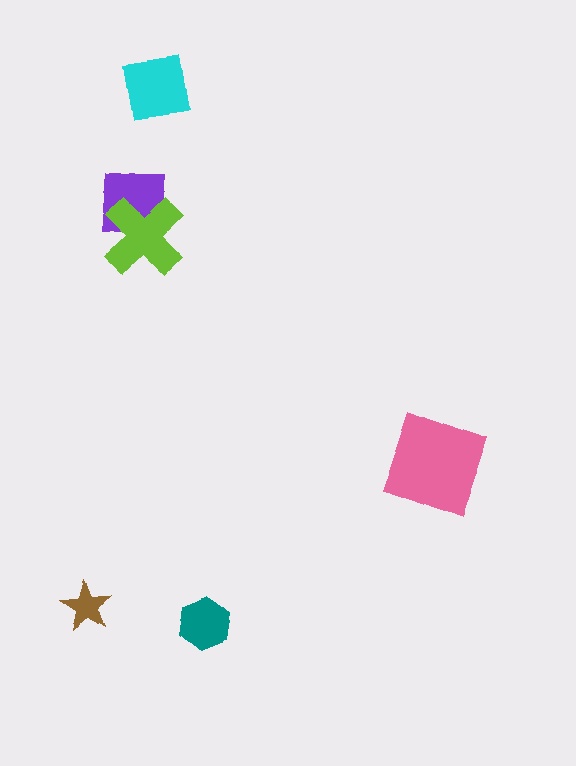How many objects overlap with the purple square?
1 object overlaps with the purple square.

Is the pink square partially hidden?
No, no other shape covers it.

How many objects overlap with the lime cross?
1 object overlaps with the lime cross.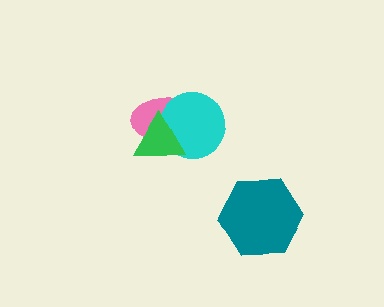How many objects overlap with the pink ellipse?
2 objects overlap with the pink ellipse.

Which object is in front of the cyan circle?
The green triangle is in front of the cyan circle.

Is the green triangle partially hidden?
No, no other shape covers it.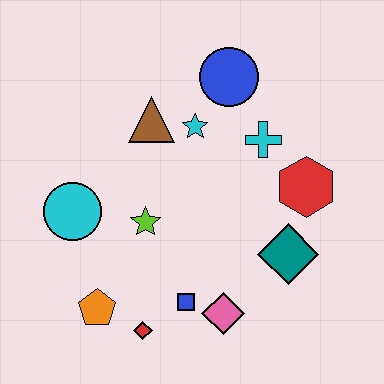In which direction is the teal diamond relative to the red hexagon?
The teal diamond is below the red hexagon.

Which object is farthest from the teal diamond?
The cyan circle is farthest from the teal diamond.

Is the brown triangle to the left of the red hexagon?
Yes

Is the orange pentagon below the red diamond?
No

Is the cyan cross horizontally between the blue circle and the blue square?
No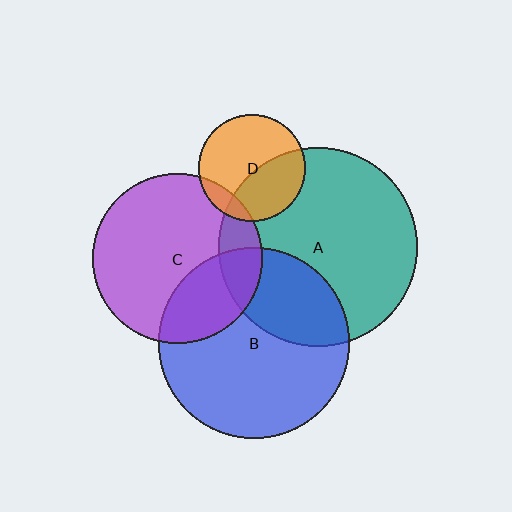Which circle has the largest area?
Circle A (teal).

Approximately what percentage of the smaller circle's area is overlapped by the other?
Approximately 30%.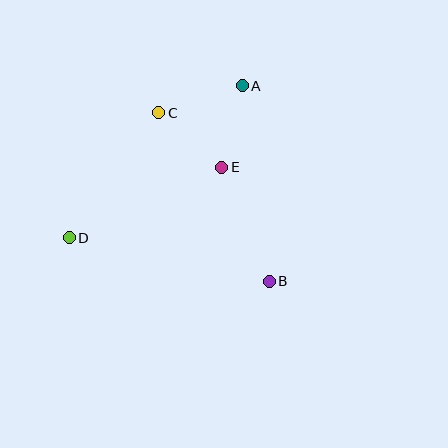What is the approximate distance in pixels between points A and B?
The distance between A and B is approximately 197 pixels.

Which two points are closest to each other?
Points C and E are closest to each other.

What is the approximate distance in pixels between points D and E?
The distance between D and E is approximately 168 pixels.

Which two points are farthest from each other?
Points A and D are farthest from each other.